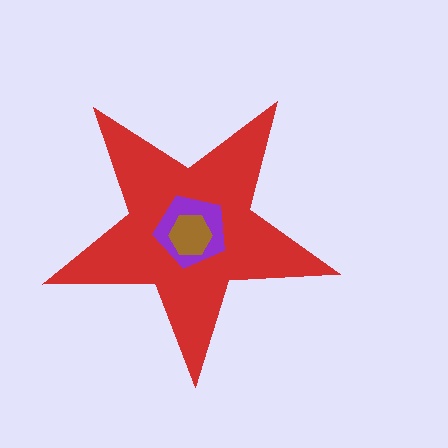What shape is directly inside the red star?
The purple pentagon.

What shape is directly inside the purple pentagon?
The brown hexagon.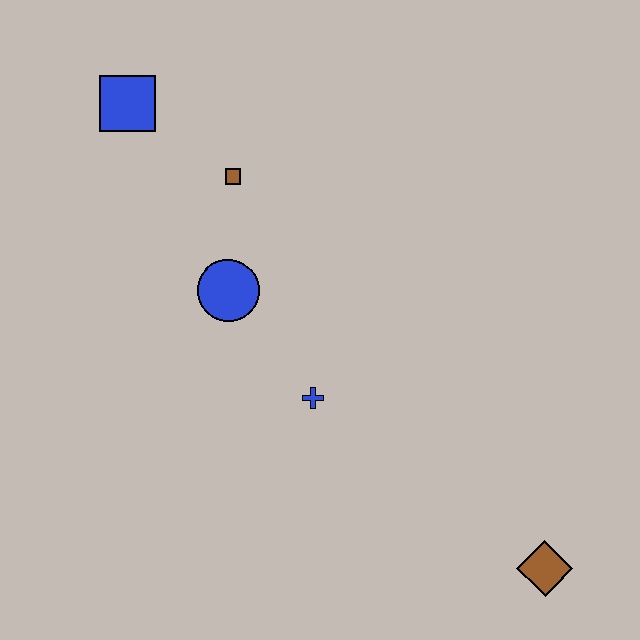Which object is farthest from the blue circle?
The brown diamond is farthest from the blue circle.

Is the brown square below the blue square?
Yes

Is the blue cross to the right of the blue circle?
Yes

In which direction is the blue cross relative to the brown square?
The blue cross is below the brown square.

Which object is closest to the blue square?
The brown square is closest to the blue square.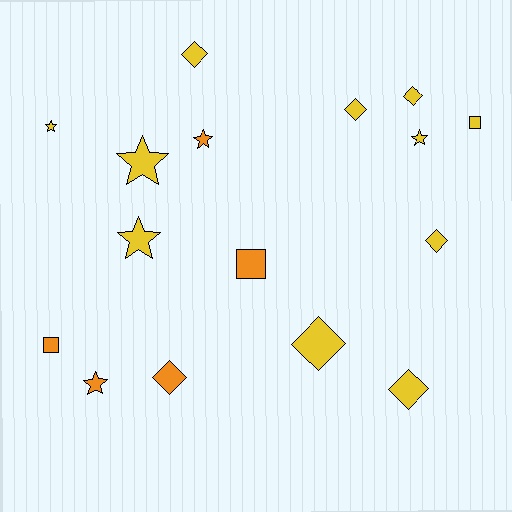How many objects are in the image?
There are 16 objects.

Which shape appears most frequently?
Diamond, with 7 objects.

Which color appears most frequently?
Yellow, with 11 objects.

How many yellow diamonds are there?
There are 6 yellow diamonds.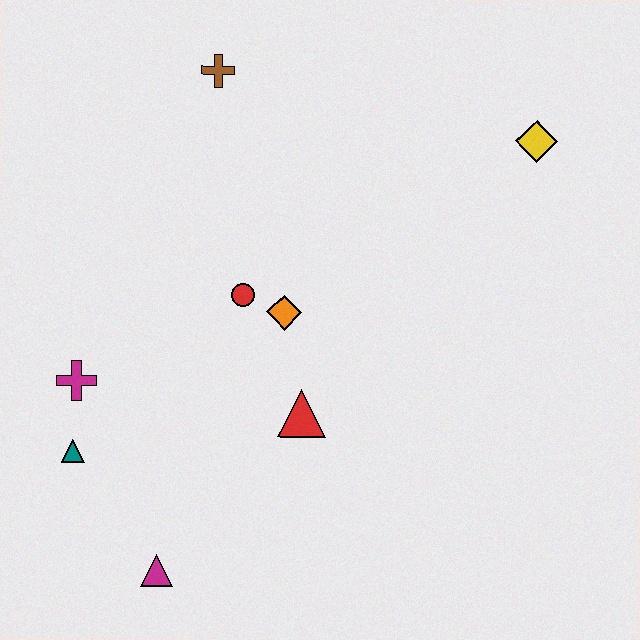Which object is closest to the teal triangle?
The magenta cross is closest to the teal triangle.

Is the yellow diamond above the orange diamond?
Yes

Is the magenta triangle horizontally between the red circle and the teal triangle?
Yes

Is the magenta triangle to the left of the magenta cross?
No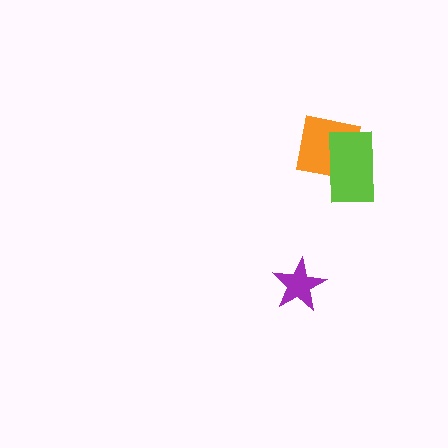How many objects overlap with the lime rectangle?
1 object overlaps with the lime rectangle.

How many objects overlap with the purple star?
0 objects overlap with the purple star.